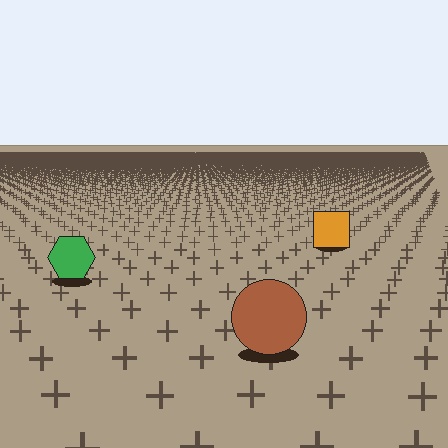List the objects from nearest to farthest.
From nearest to farthest: the brown circle, the green hexagon, the orange square.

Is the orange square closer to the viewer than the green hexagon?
No. The green hexagon is closer — you can tell from the texture gradient: the ground texture is coarser near it.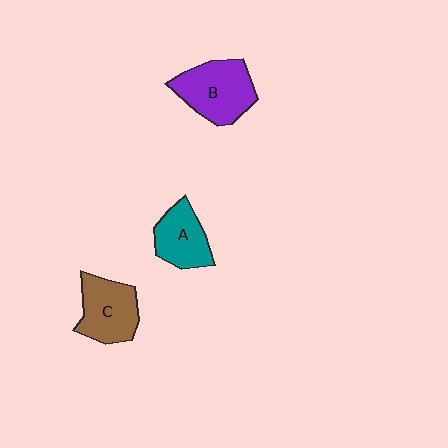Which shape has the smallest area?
Shape A (teal).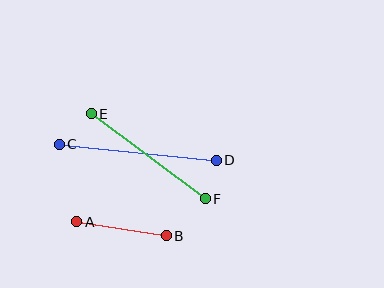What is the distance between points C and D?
The distance is approximately 157 pixels.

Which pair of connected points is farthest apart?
Points C and D are farthest apart.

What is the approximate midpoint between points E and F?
The midpoint is at approximately (148, 156) pixels.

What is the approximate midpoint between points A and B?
The midpoint is at approximately (121, 229) pixels.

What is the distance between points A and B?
The distance is approximately 91 pixels.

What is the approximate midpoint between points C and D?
The midpoint is at approximately (138, 152) pixels.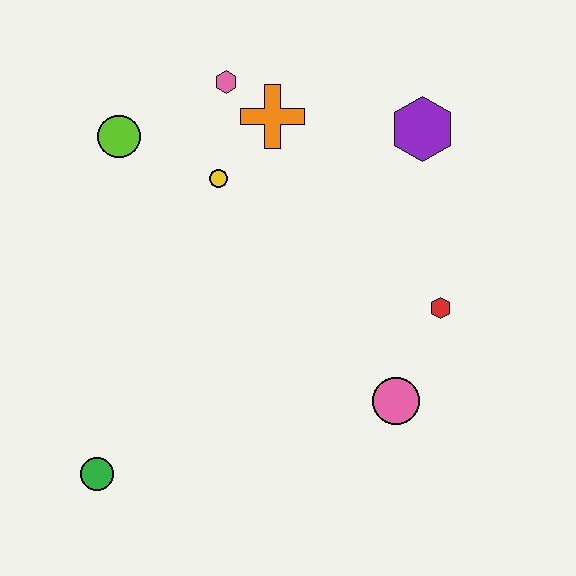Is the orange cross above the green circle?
Yes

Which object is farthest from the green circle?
The purple hexagon is farthest from the green circle.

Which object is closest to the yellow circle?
The orange cross is closest to the yellow circle.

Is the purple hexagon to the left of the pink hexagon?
No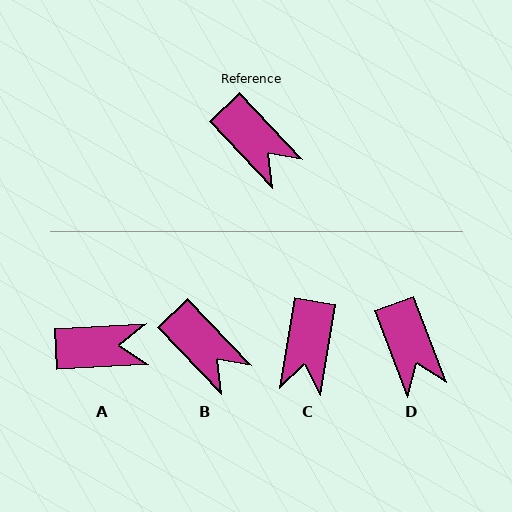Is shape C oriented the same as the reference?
No, it is off by about 53 degrees.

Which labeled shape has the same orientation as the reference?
B.